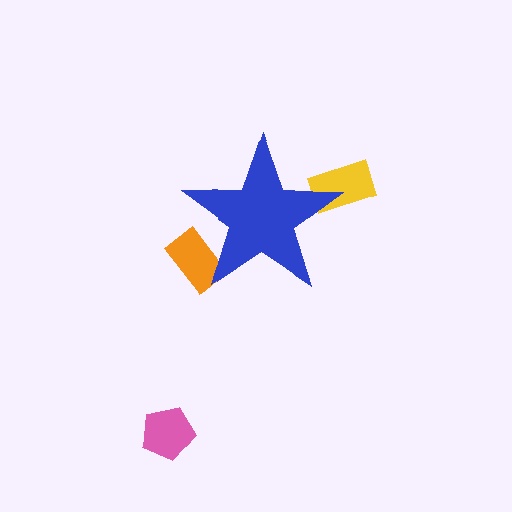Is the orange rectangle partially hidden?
Yes, the orange rectangle is partially hidden behind the blue star.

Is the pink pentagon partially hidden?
No, the pink pentagon is fully visible.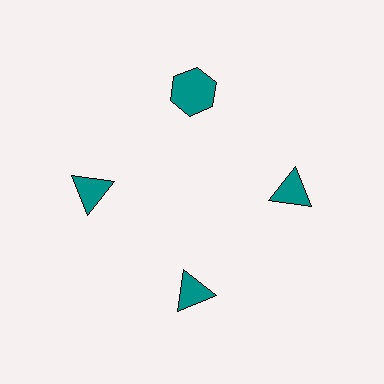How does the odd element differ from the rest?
It has a different shape: hexagon instead of triangle.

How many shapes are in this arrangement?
There are 4 shapes arranged in a ring pattern.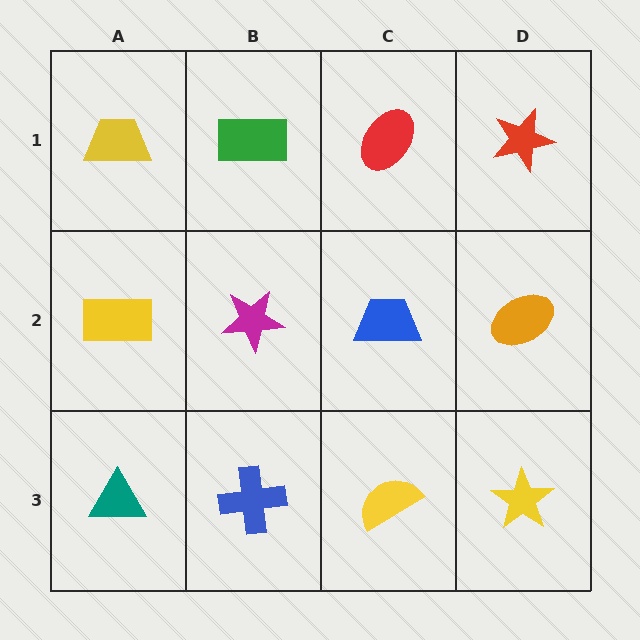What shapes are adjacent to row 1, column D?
An orange ellipse (row 2, column D), a red ellipse (row 1, column C).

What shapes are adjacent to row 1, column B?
A magenta star (row 2, column B), a yellow trapezoid (row 1, column A), a red ellipse (row 1, column C).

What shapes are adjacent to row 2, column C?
A red ellipse (row 1, column C), a yellow semicircle (row 3, column C), a magenta star (row 2, column B), an orange ellipse (row 2, column D).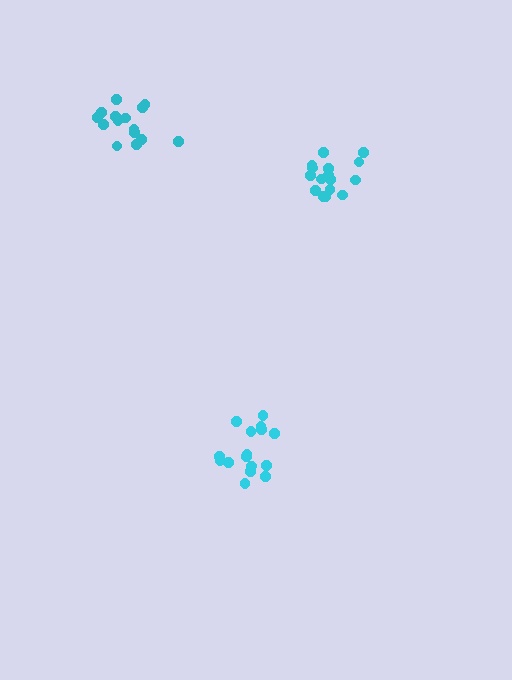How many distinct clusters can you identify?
There are 3 distinct clusters.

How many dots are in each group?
Group 1: 16 dots, Group 2: 15 dots, Group 3: 16 dots (47 total).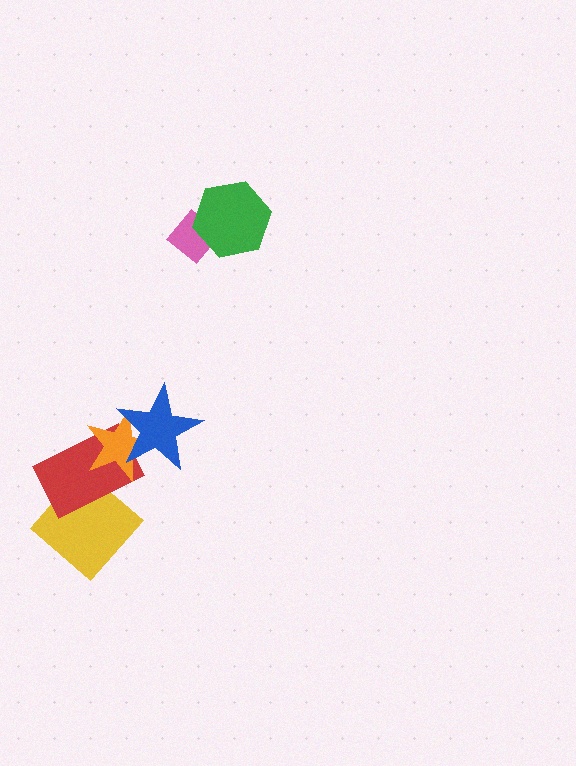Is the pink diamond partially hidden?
Yes, it is partially covered by another shape.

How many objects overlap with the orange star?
2 objects overlap with the orange star.